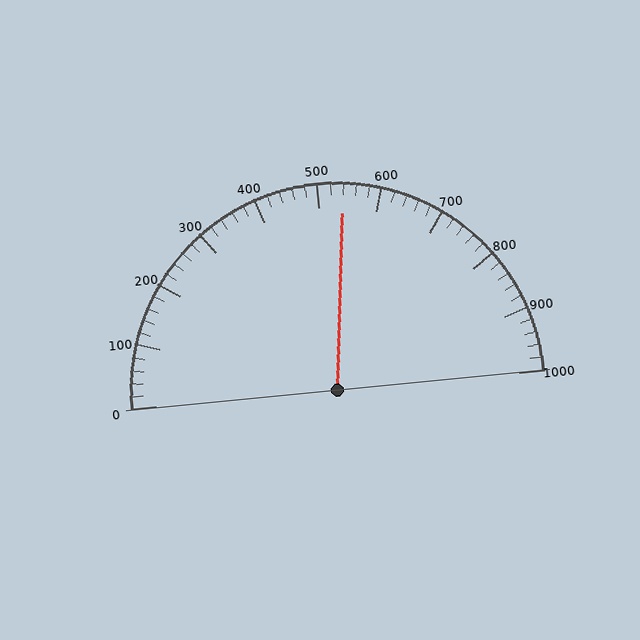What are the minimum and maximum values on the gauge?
The gauge ranges from 0 to 1000.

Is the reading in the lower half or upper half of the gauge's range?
The reading is in the upper half of the range (0 to 1000).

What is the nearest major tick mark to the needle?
The nearest major tick mark is 500.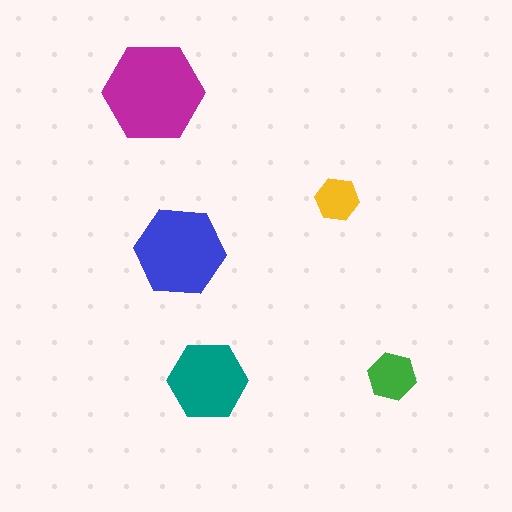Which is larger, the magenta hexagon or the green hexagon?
The magenta one.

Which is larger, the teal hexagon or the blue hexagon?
The blue one.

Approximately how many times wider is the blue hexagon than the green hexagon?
About 2 times wider.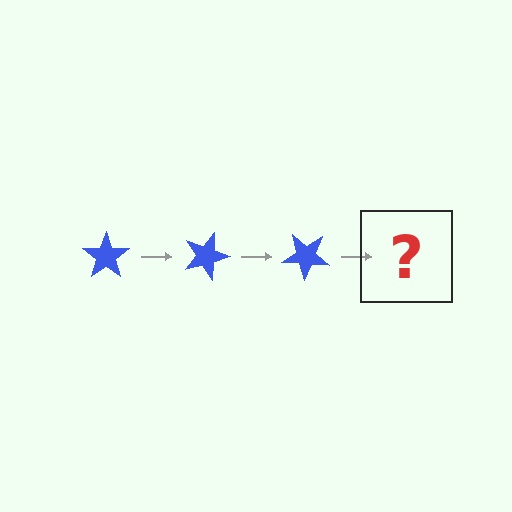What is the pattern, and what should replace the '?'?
The pattern is that the star rotates 20 degrees each step. The '?' should be a blue star rotated 60 degrees.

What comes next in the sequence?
The next element should be a blue star rotated 60 degrees.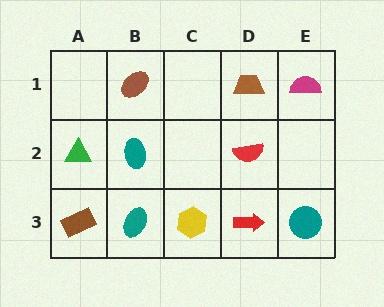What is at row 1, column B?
A brown ellipse.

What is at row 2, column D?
A red semicircle.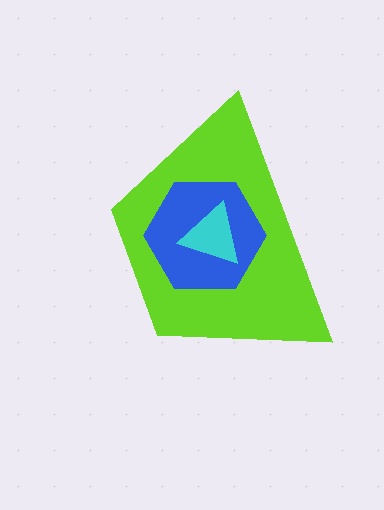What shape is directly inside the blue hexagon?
The cyan triangle.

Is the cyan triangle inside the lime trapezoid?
Yes.